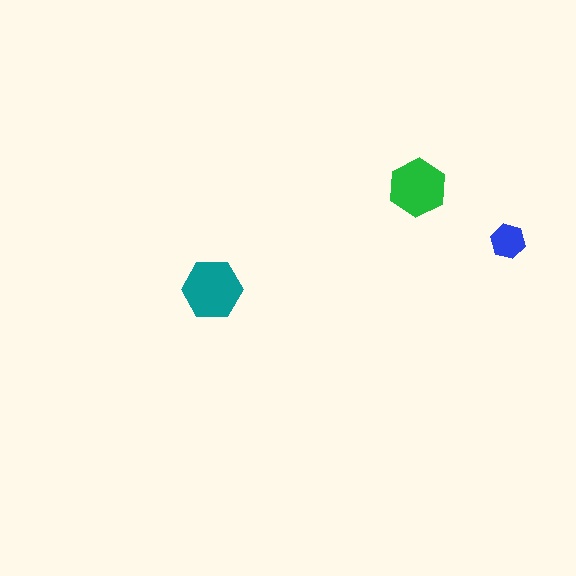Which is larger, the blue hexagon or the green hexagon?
The green one.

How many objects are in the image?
There are 3 objects in the image.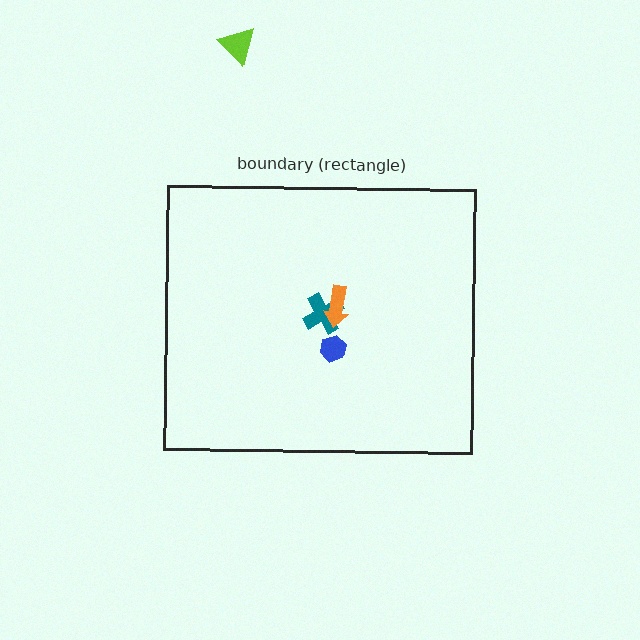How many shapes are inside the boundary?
3 inside, 1 outside.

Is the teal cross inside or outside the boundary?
Inside.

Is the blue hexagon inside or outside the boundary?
Inside.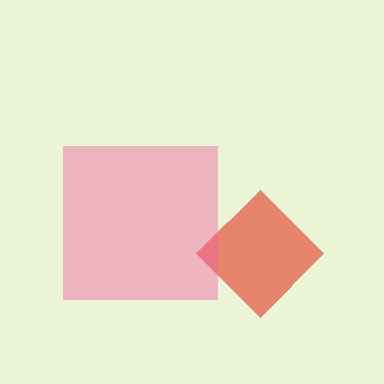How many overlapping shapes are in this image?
There are 2 overlapping shapes in the image.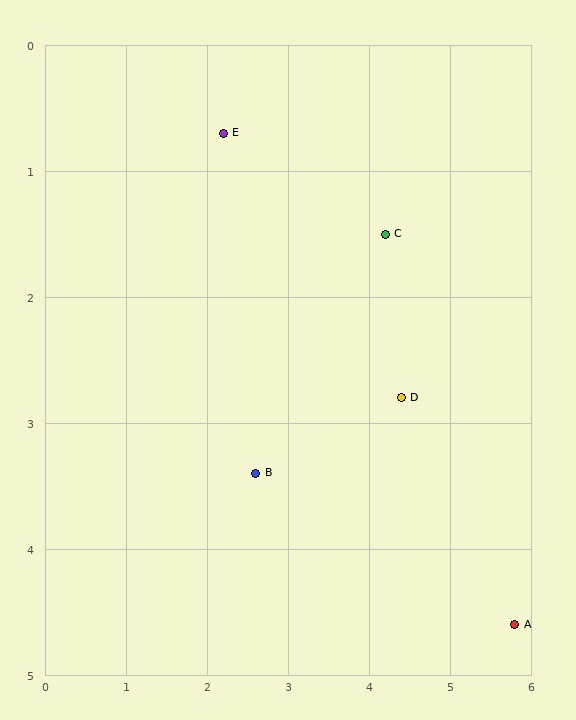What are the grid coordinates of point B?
Point B is at approximately (2.6, 3.4).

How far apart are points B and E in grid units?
Points B and E are about 2.7 grid units apart.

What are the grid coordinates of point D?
Point D is at approximately (4.4, 2.8).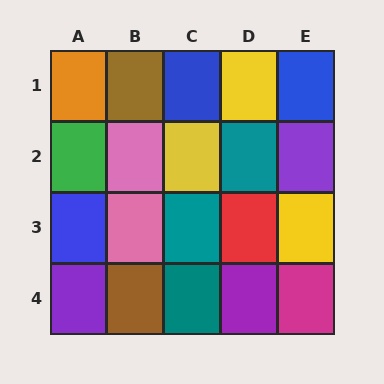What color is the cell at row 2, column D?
Teal.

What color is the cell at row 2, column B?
Pink.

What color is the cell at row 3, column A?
Blue.